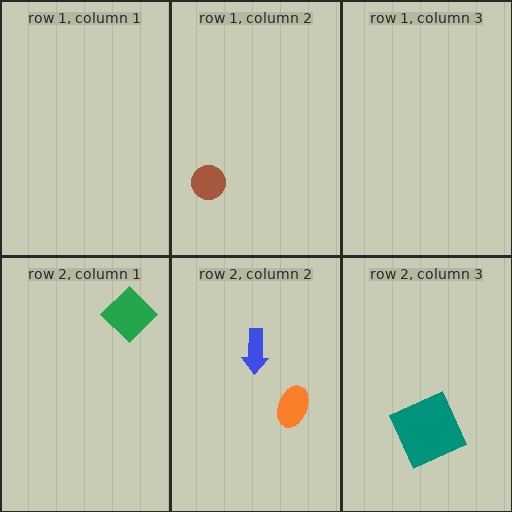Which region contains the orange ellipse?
The row 2, column 2 region.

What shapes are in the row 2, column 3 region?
The teal square.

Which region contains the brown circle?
The row 1, column 2 region.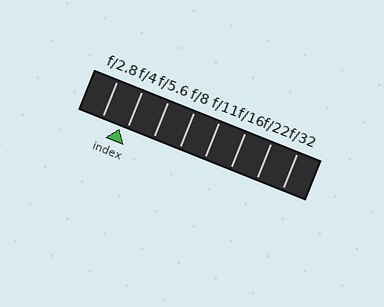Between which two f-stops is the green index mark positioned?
The index mark is between f/2.8 and f/4.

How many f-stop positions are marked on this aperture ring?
There are 8 f-stop positions marked.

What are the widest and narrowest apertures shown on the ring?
The widest aperture shown is f/2.8 and the narrowest is f/32.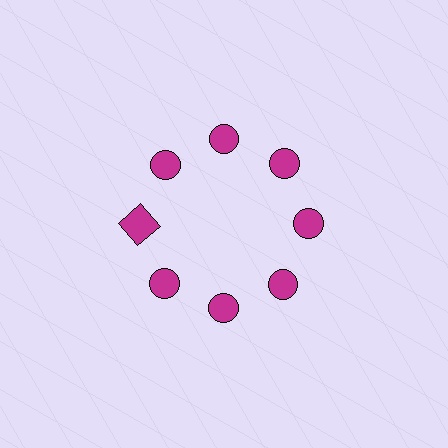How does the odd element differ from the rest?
It has a different shape: square instead of circle.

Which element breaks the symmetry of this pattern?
The magenta square at roughly the 9 o'clock position breaks the symmetry. All other shapes are magenta circles.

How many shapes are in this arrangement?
There are 8 shapes arranged in a ring pattern.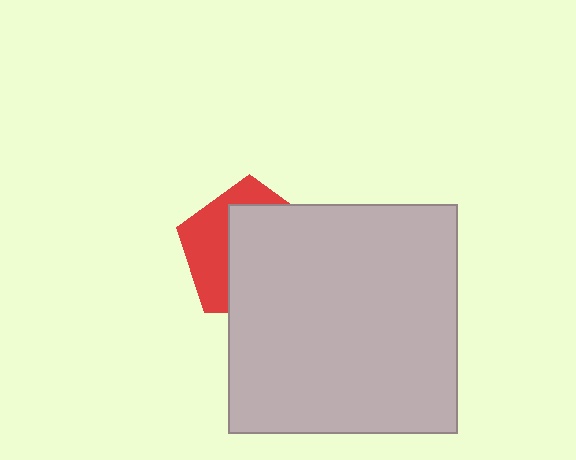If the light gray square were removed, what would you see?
You would see the complete red pentagon.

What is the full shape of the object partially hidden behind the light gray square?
The partially hidden object is a red pentagon.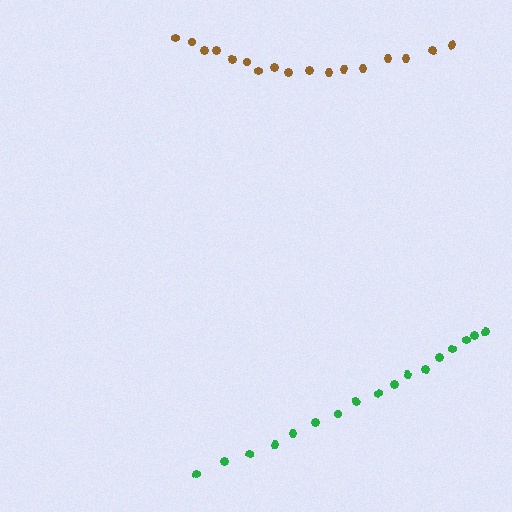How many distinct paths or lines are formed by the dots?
There are 2 distinct paths.